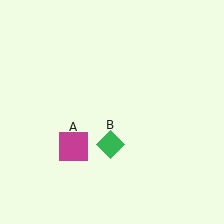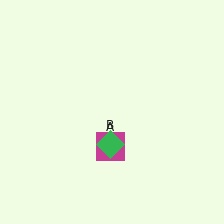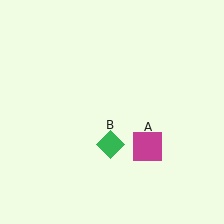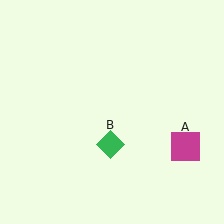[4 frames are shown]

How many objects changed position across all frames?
1 object changed position: magenta square (object A).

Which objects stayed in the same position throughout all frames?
Green diamond (object B) remained stationary.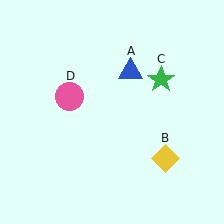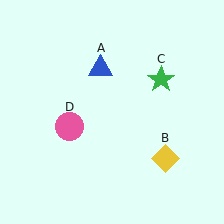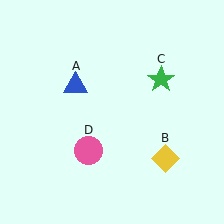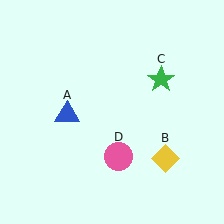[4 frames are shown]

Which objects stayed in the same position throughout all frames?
Yellow diamond (object B) and green star (object C) remained stationary.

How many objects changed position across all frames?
2 objects changed position: blue triangle (object A), pink circle (object D).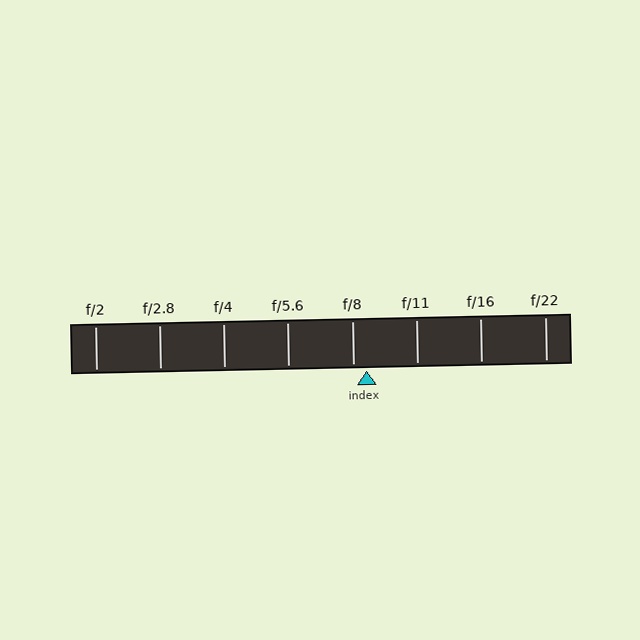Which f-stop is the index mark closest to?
The index mark is closest to f/8.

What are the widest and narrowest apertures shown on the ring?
The widest aperture shown is f/2 and the narrowest is f/22.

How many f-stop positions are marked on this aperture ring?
There are 8 f-stop positions marked.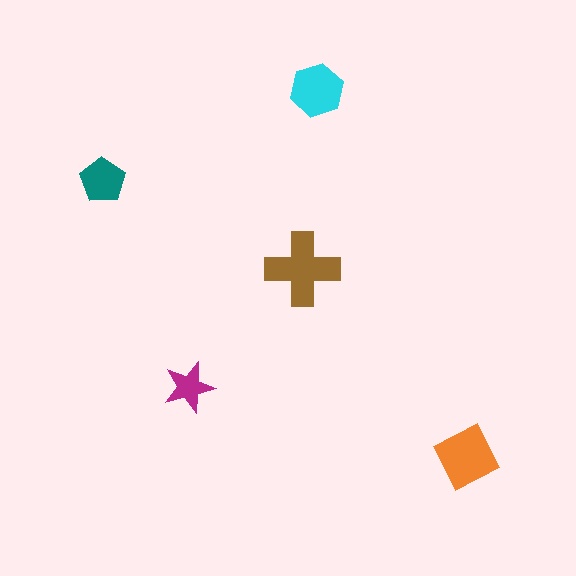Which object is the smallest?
The magenta star.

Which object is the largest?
The brown cross.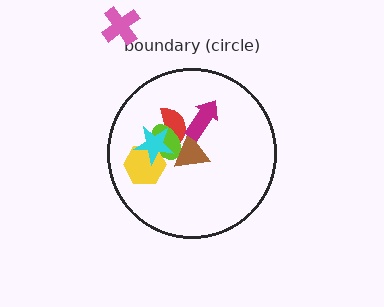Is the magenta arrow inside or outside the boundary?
Inside.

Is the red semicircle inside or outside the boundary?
Inside.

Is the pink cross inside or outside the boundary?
Outside.